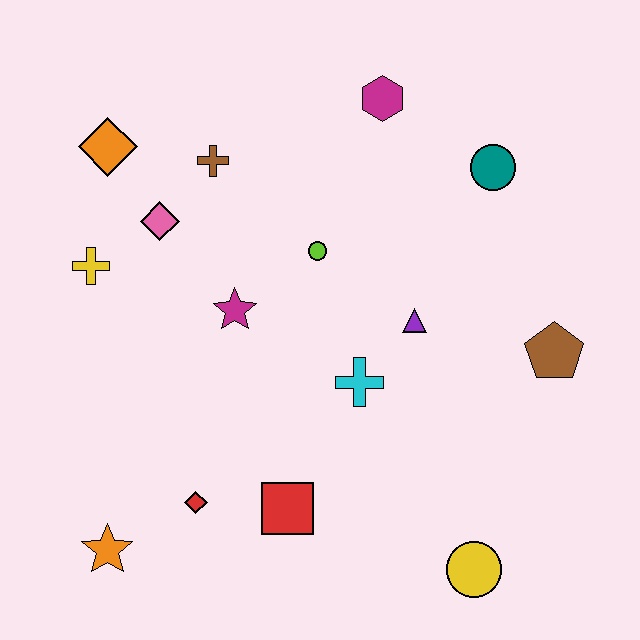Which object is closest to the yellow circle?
The red square is closest to the yellow circle.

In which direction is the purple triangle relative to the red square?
The purple triangle is above the red square.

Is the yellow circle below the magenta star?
Yes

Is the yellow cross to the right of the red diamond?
No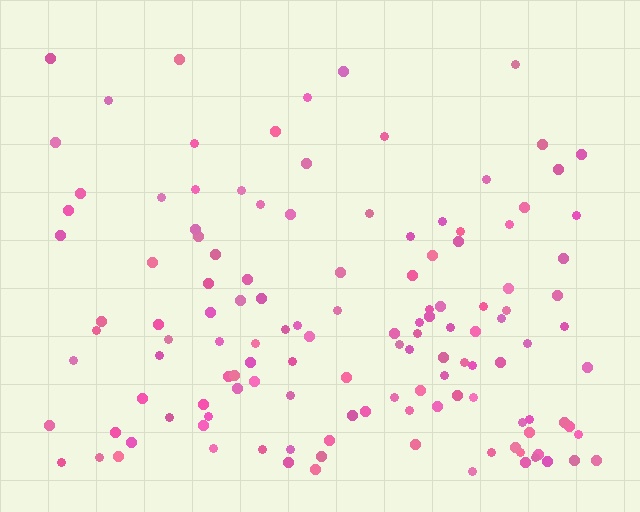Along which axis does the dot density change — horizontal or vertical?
Vertical.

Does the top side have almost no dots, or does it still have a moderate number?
Still a moderate number, just noticeably fewer than the bottom.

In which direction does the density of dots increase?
From top to bottom, with the bottom side densest.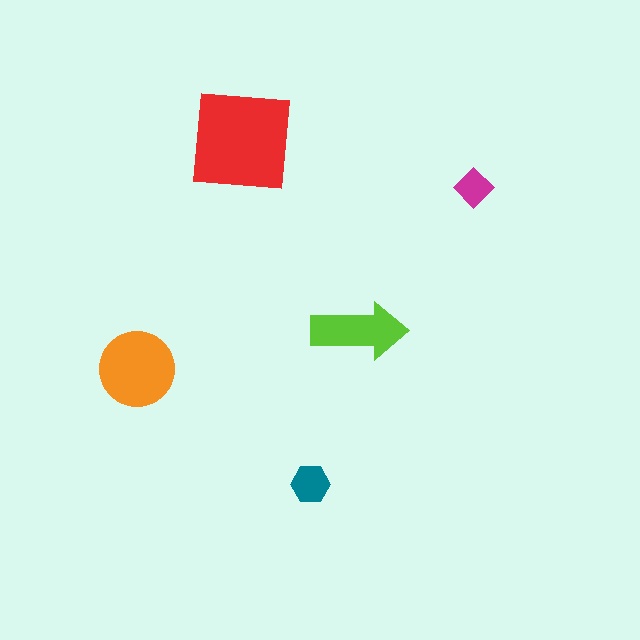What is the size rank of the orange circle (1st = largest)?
2nd.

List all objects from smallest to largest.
The magenta diamond, the teal hexagon, the lime arrow, the orange circle, the red square.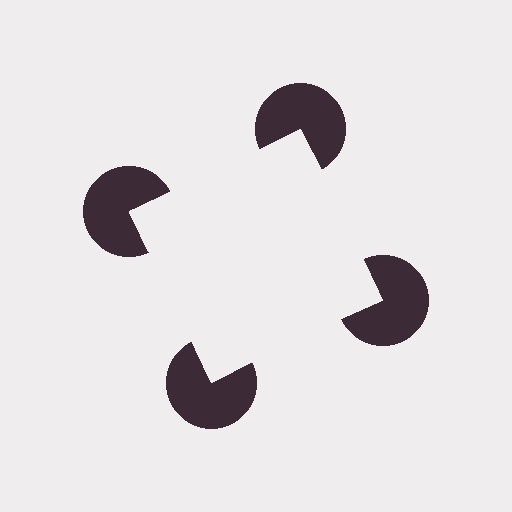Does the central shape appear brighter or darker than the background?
It typically appears slightly brighter than the background, even though no actual brightness change is drawn.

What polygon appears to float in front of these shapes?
An illusory square — its edges are inferred from the aligned wedge cuts in the pac-man discs, not physically drawn.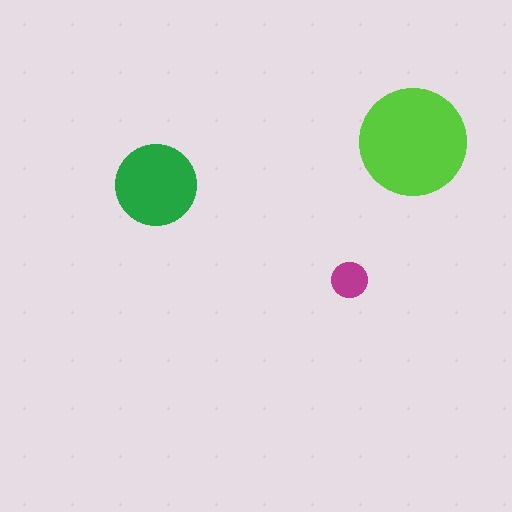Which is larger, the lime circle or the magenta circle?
The lime one.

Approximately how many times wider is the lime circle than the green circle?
About 1.5 times wider.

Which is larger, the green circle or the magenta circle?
The green one.